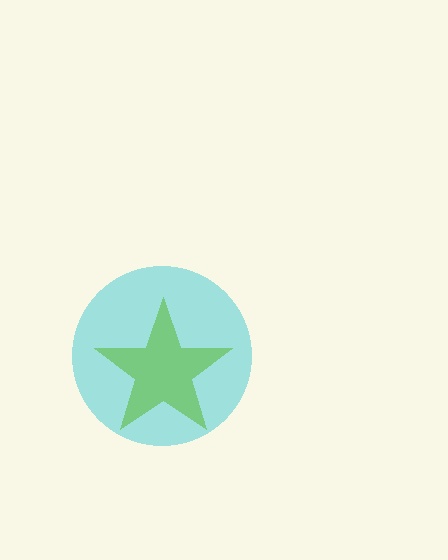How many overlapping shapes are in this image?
There are 2 overlapping shapes in the image.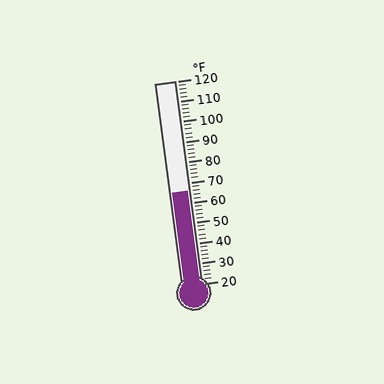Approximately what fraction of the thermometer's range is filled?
The thermometer is filled to approximately 45% of its range.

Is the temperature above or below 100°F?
The temperature is below 100°F.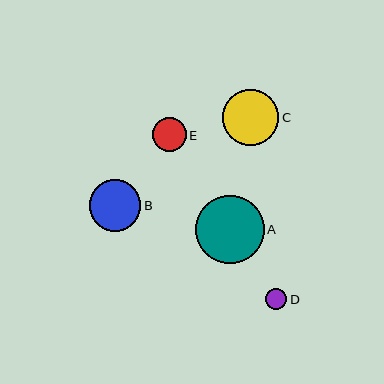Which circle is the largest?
Circle A is the largest with a size of approximately 68 pixels.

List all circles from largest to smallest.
From largest to smallest: A, C, B, E, D.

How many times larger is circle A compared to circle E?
Circle A is approximately 2.0 times the size of circle E.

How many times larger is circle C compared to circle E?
Circle C is approximately 1.7 times the size of circle E.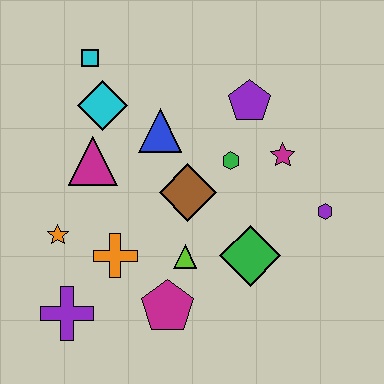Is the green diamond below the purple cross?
No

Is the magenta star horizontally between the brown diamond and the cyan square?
No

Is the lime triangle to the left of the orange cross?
No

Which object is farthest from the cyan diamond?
The purple hexagon is farthest from the cyan diamond.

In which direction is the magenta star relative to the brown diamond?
The magenta star is to the right of the brown diamond.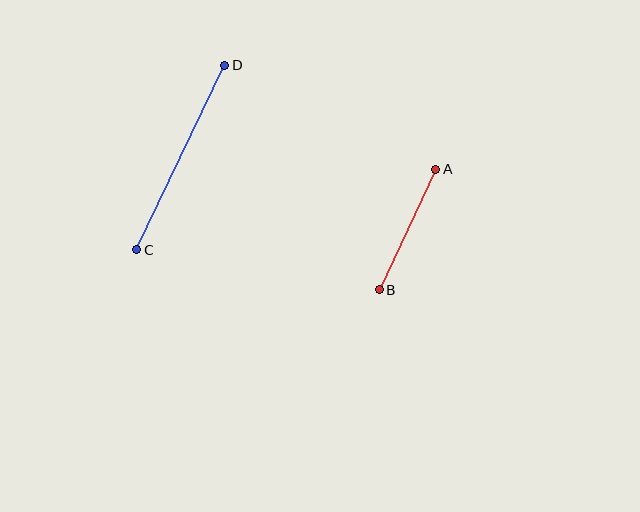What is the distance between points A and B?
The distance is approximately 133 pixels.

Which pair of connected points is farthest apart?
Points C and D are farthest apart.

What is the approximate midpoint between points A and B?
The midpoint is at approximately (407, 229) pixels.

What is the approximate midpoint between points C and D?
The midpoint is at approximately (181, 157) pixels.